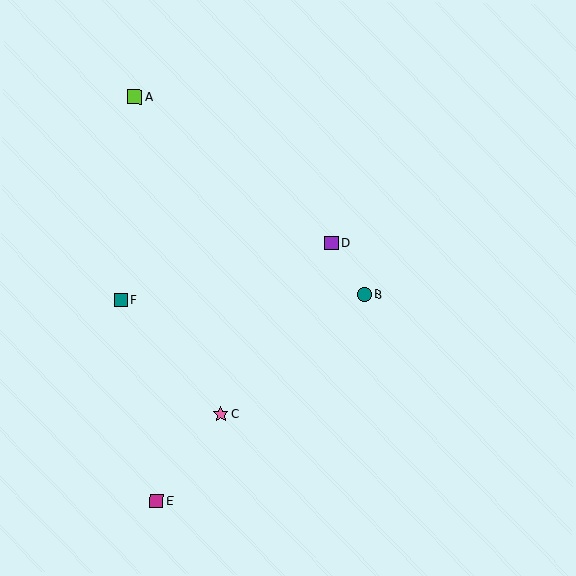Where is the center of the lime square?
The center of the lime square is at (135, 97).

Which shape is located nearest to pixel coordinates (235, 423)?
The pink star (labeled C) at (221, 414) is nearest to that location.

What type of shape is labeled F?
Shape F is a teal square.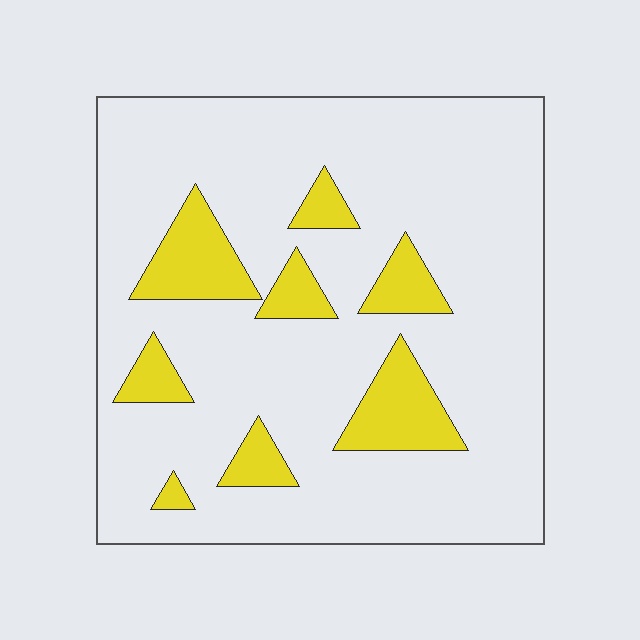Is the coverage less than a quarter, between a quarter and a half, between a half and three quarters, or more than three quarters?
Less than a quarter.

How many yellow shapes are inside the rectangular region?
8.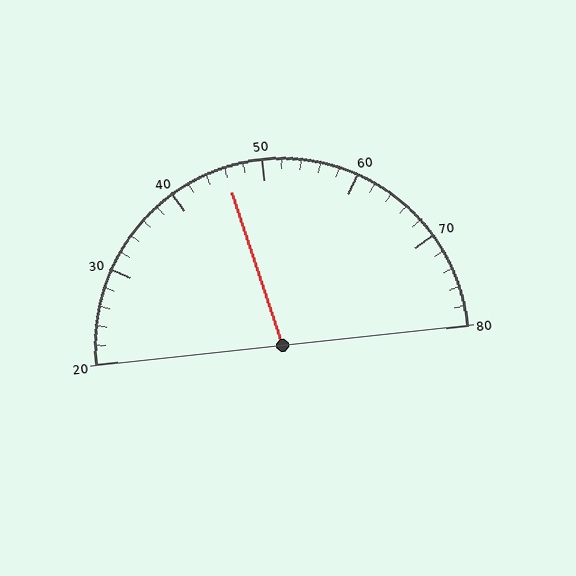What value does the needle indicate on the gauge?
The needle indicates approximately 46.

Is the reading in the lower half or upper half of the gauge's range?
The reading is in the lower half of the range (20 to 80).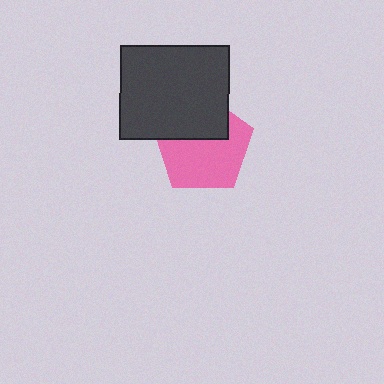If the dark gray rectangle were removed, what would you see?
You would see the complete pink pentagon.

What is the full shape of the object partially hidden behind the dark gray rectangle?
The partially hidden object is a pink pentagon.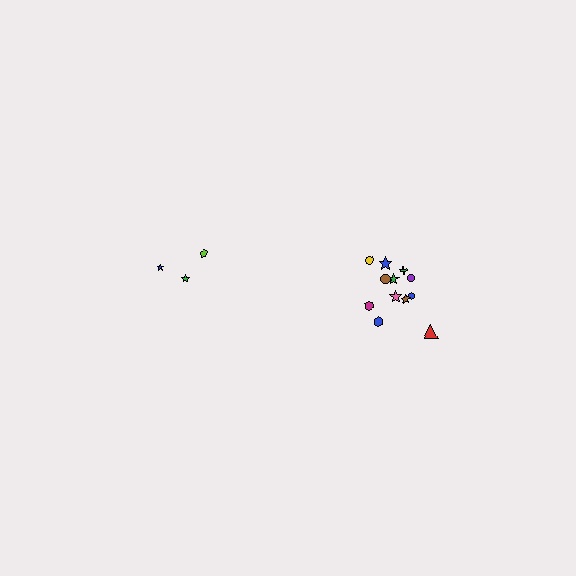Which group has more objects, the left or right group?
The right group.